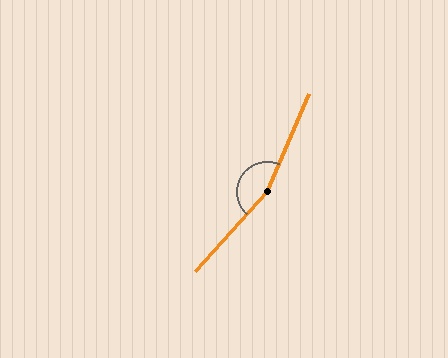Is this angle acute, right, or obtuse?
It is obtuse.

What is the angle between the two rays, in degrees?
Approximately 161 degrees.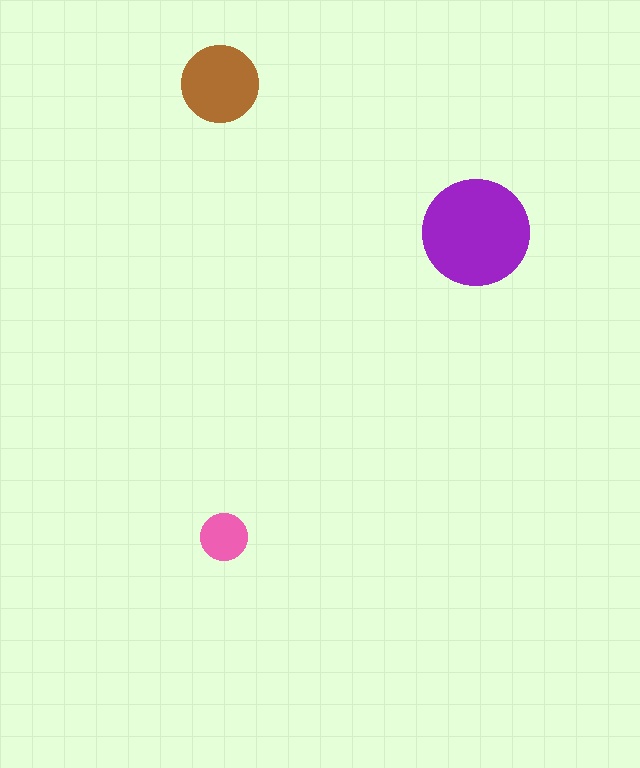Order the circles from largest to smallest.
the purple one, the brown one, the pink one.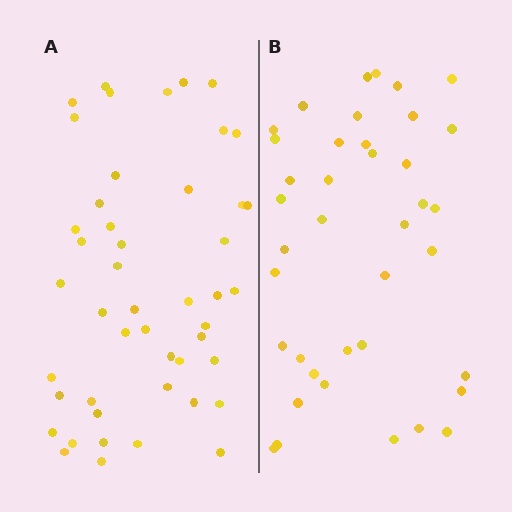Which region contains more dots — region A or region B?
Region A (the left region) has more dots.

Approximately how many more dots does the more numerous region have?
Region A has roughly 8 or so more dots than region B.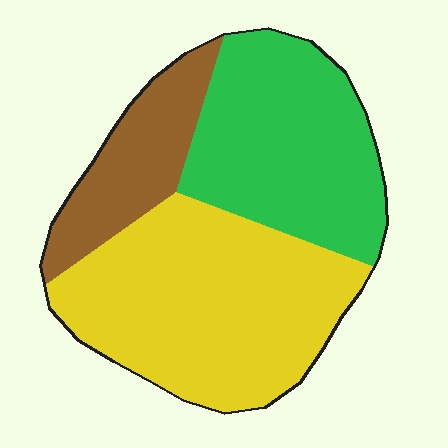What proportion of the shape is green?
Green covers about 35% of the shape.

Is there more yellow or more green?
Yellow.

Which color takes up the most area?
Yellow, at roughly 45%.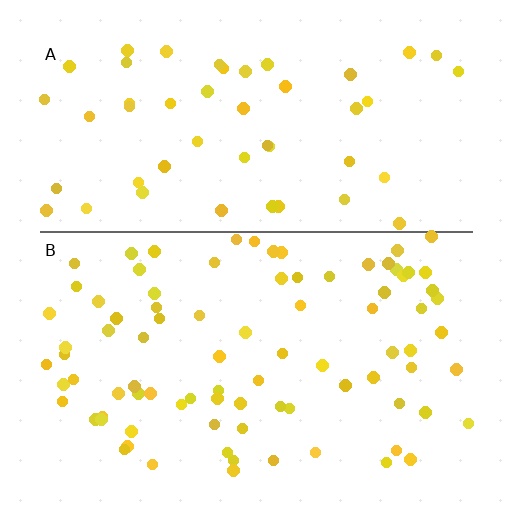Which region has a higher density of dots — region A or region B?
B (the bottom).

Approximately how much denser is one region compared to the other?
Approximately 1.7× — region B over region A.